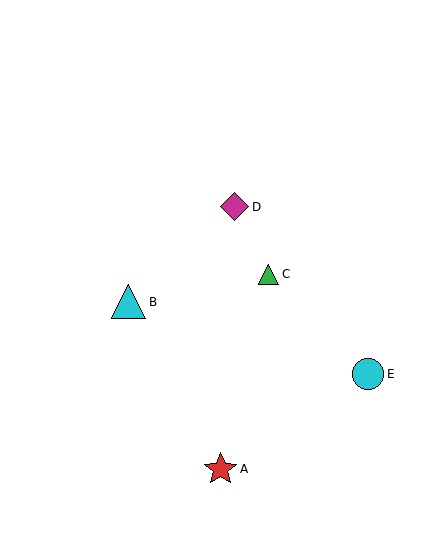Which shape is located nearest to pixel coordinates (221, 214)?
The magenta diamond (labeled D) at (235, 207) is nearest to that location.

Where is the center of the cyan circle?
The center of the cyan circle is at (368, 374).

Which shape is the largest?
The red star (labeled A) is the largest.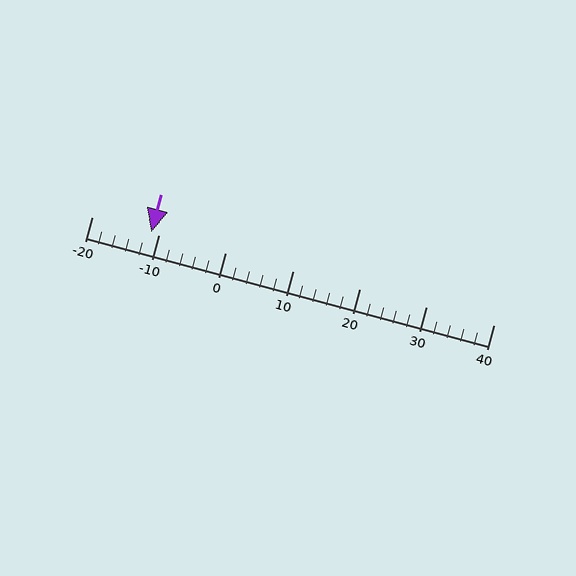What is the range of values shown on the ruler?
The ruler shows values from -20 to 40.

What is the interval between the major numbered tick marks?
The major tick marks are spaced 10 units apart.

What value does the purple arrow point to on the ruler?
The purple arrow points to approximately -11.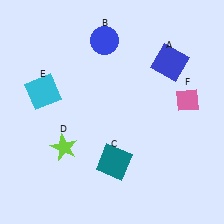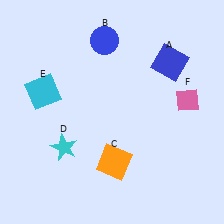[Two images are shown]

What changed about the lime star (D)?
In Image 1, D is lime. In Image 2, it changed to cyan.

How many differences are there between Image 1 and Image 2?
There are 2 differences between the two images.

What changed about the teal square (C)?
In Image 1, C is teal. In Image 2, it changed to orange.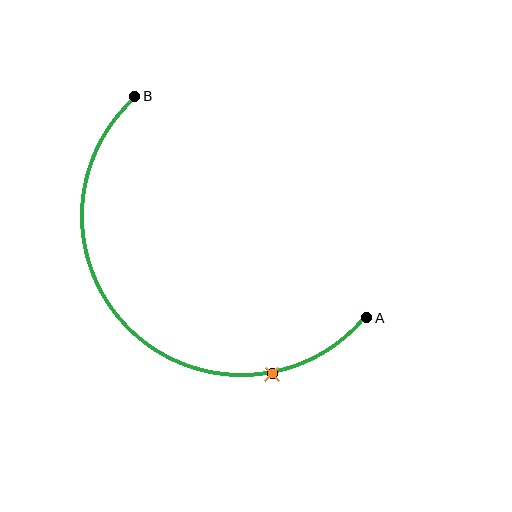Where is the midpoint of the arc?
The arc midpoint is the point on the curve farthest from the straight line joining A and B. It sits below and to the left of that line.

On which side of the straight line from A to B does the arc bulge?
The arc bulges below and to the left of the straight line connecting A and B.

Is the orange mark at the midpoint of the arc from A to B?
No. The orange mark lies on the arc but is closer to endpoint A. The arc midpoint would be at the point on the curve equidistant along the arc from both A and B.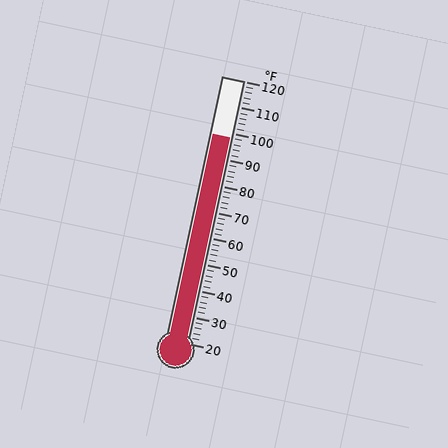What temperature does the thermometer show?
The thermometer shows approximately 98°F.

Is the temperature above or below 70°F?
The temperature is above 70°F.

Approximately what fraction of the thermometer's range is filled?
The thermometer is filled to approximately 80% of its range.